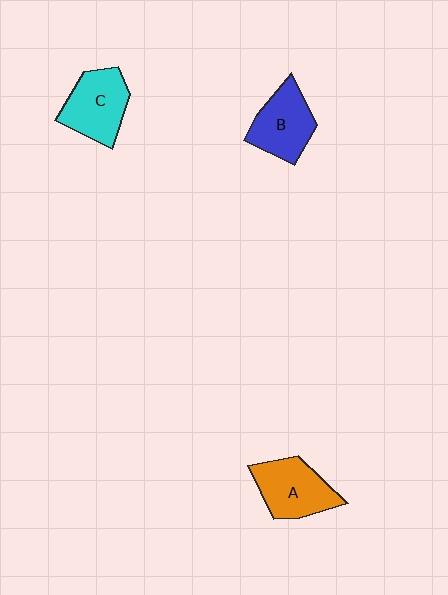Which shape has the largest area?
Shape A (orange).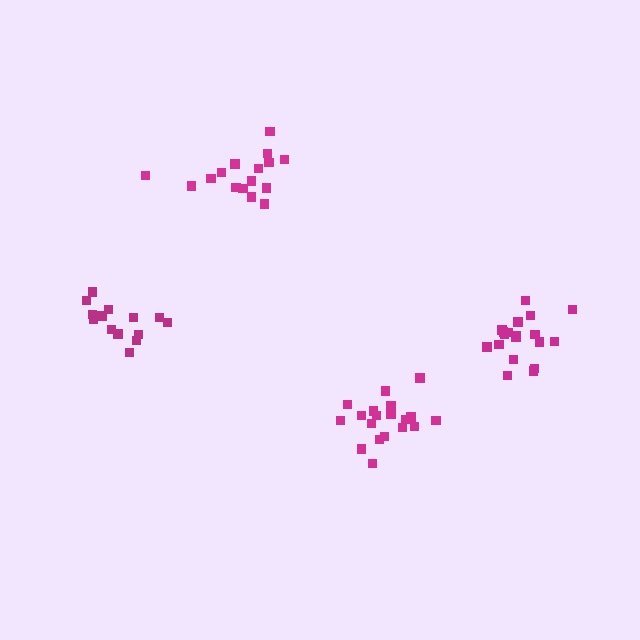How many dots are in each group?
Group 1: 15 dots, Group 2: 19 dots, Group 3: 16 dots, Group 4: 19 dots (69 total).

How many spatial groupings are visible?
There are 4 spatial groupings.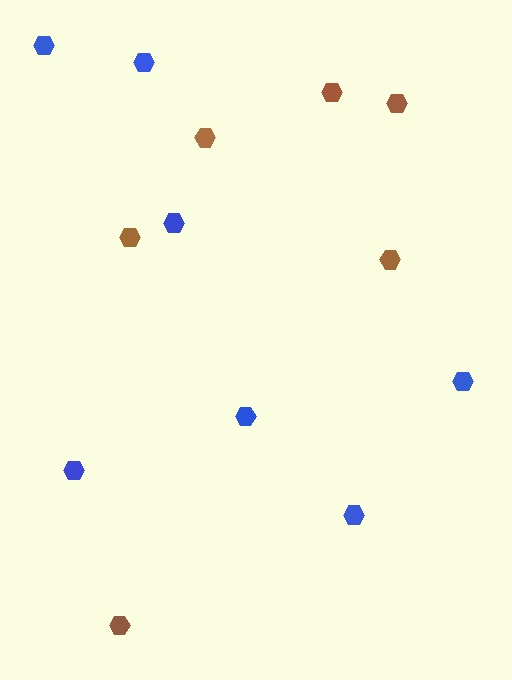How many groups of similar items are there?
There are 2 groups: one group of brown hexagons (6) and one group of blue hexagons (7).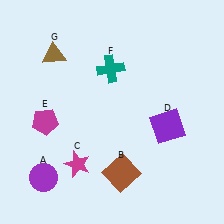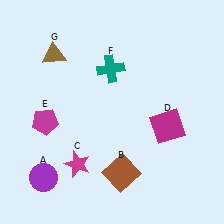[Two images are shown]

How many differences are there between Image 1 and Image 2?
There is 1 difference between the two images.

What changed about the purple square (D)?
In Image 1, D is purple. In Image 2, it changed to magenta.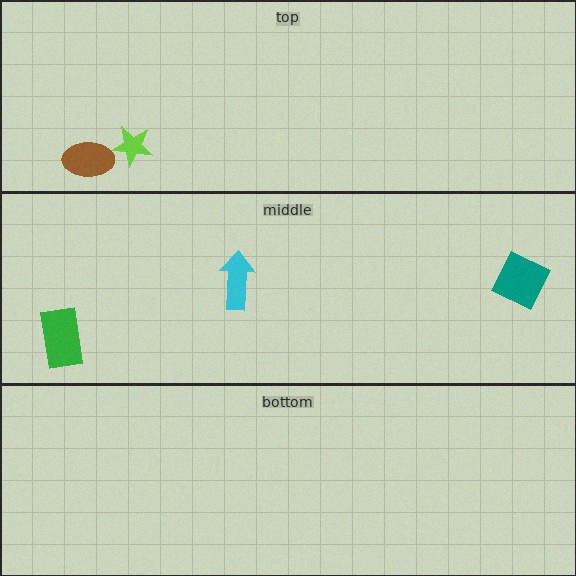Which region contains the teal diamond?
The middle region.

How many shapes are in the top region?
2.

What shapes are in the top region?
The brown ellipse, the lime star.